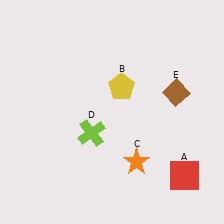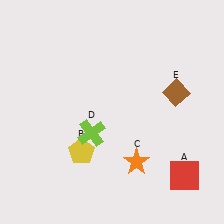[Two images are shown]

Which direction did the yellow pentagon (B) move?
The yellow pentagon (B) moved down.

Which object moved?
The yellow pentagon (B) moved down.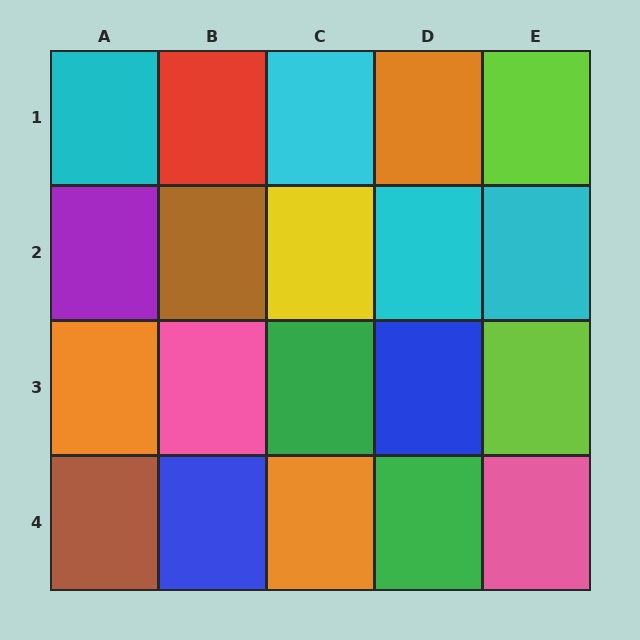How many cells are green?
2 cells are green.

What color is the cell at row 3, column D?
Blue.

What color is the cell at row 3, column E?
Lime.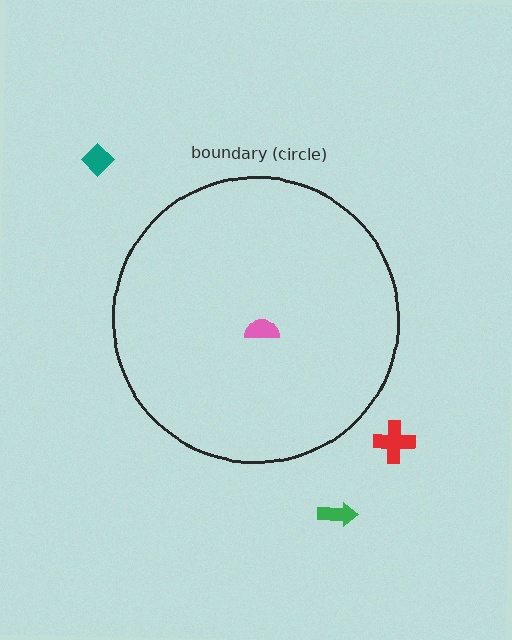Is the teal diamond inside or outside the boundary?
Outside.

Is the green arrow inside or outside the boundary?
Outside.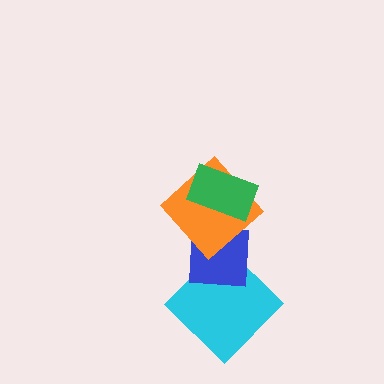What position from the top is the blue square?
The blue square is 3rd from the top.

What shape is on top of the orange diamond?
The green rectangle is on top of the orange diamond.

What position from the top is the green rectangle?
The green rectangle is 1st from the top.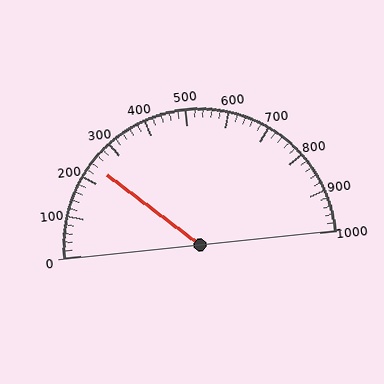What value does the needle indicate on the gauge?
The needle indicates approximately 240.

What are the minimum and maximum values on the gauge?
The gauge ranges from 0 to 1000.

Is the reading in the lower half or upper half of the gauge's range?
The reading is in the lower half of the range (0 to 1000).